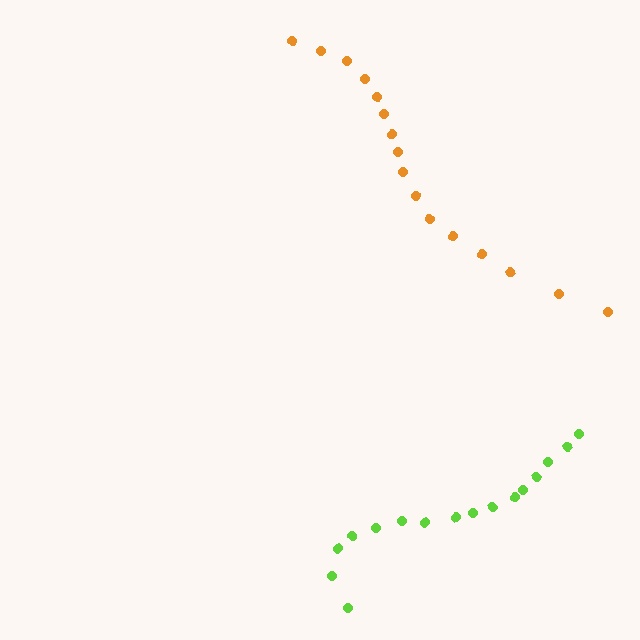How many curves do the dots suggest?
There are 2 distinct paths.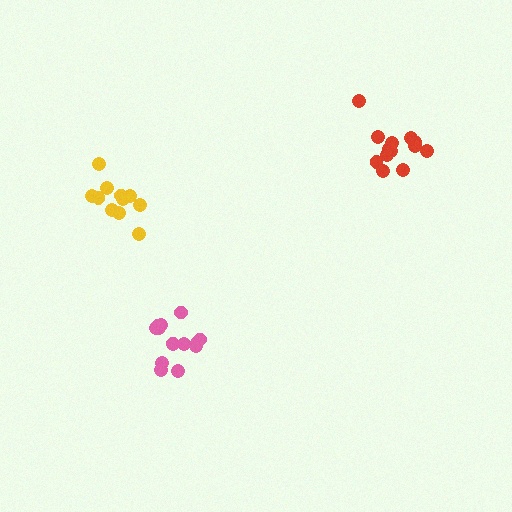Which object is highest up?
The red cluster is topmost.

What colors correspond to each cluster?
The clusters are colored: red, pink, yellow.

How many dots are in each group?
Group 1: 14 dots, Group 2: 14 dots, Group 3: 11 dots (39 total).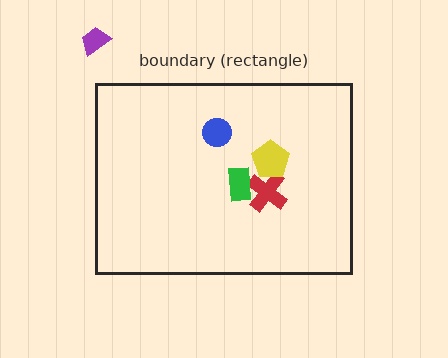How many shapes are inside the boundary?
4 inside, 1 outside.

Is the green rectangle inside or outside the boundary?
Inside.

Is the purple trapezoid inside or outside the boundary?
Outside.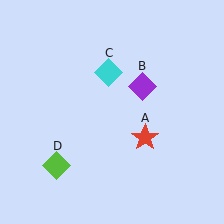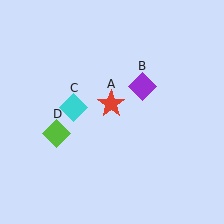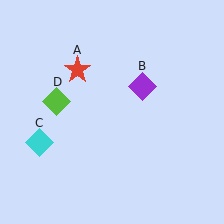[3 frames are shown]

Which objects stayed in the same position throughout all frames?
Purple diamond (object B) remained stationary.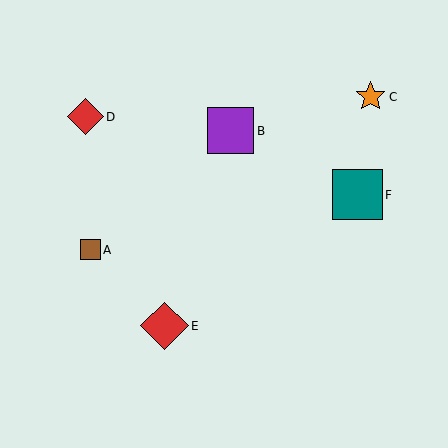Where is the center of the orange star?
The center of the orange star is at (371, 97).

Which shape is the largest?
The teal square (labeled F) is the largest.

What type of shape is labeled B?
Shape B is a purple square.